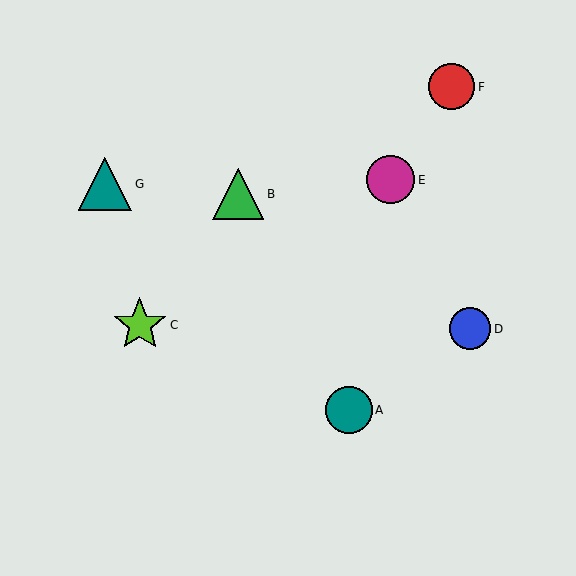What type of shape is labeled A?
Shape A is a teal circle.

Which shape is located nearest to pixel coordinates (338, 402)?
The teal circle (labeled A) at (349, 410) is nearest to that location.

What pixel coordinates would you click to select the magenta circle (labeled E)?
Click at (390, 180) to select the magenta circle E.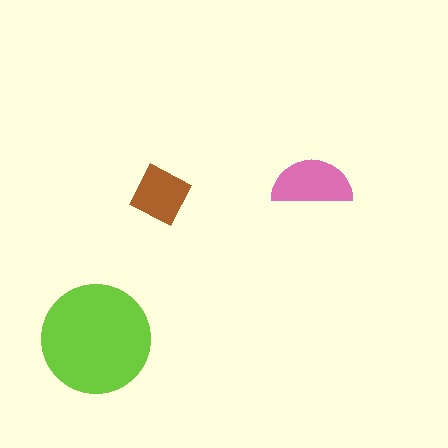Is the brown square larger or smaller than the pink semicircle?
Smaller.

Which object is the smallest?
The brown square.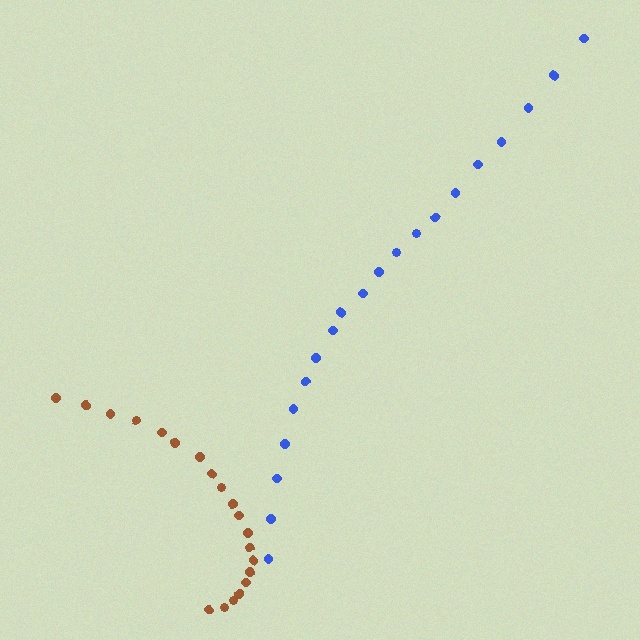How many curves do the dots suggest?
There are 2 distinct paths.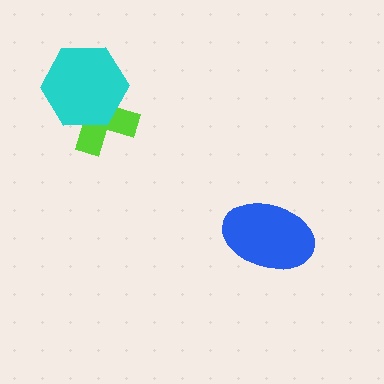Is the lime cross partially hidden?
Yes, it is partially covered by another shape.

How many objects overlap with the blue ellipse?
0 objects overlap with the blue ellipse.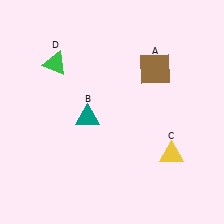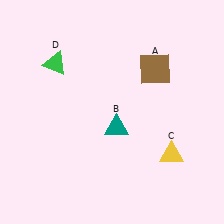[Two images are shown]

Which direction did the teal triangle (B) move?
The teal triangle (B) moved right.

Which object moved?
The teal triangle (B) moved right.